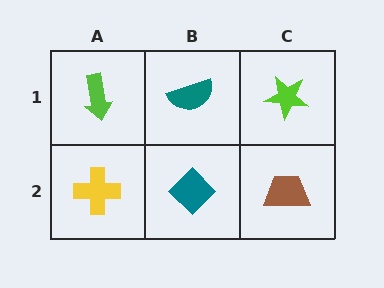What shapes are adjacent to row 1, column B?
A teal diamond (row 2, column B), a lime arrow (row 1, column A), a lime star (row 1, column C).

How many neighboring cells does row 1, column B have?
3.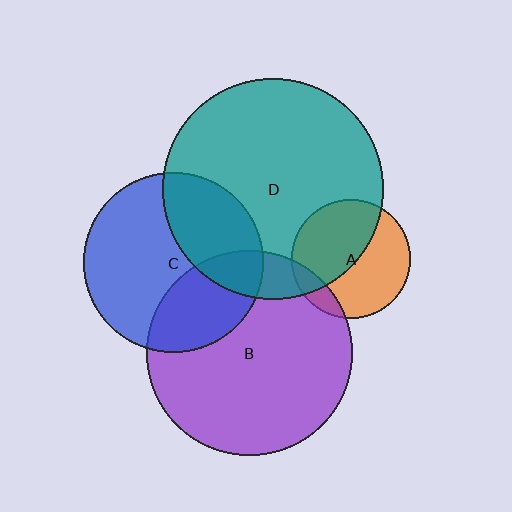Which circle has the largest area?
Circle D (teal).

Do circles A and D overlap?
Yes.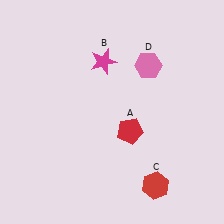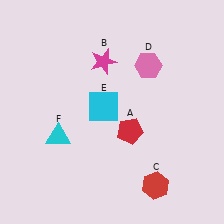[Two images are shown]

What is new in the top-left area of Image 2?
A cyan square (E) was added in the top-left area of Image 2.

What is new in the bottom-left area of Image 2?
A cyan triangle (F) was added in the bottom-left area of Image 2.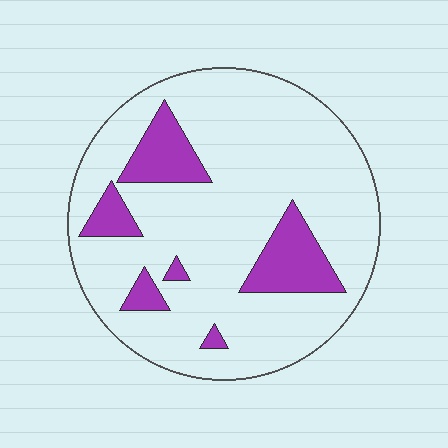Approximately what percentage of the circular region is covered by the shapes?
Approximately 15%.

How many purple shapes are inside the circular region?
6.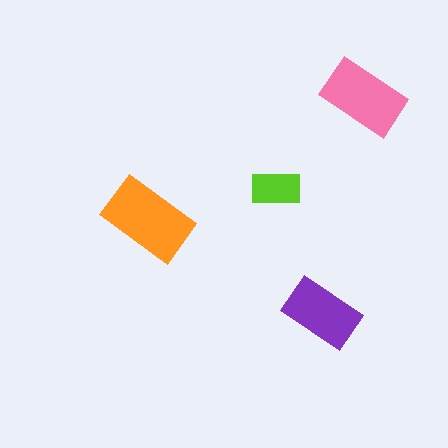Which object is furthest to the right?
The pink rectangle is rightmost.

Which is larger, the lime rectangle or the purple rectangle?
The purple one.